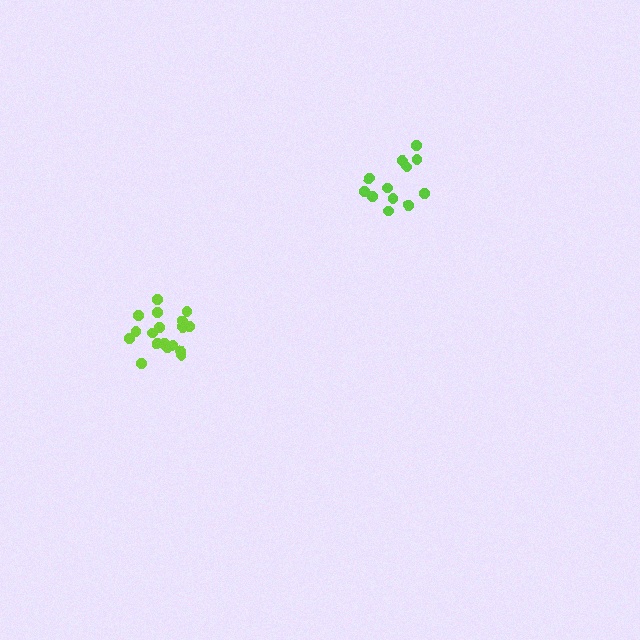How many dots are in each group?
Group 1: 12 dots, Group 2: 18 dots (30 total).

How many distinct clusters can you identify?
There are 2 distinct clusters.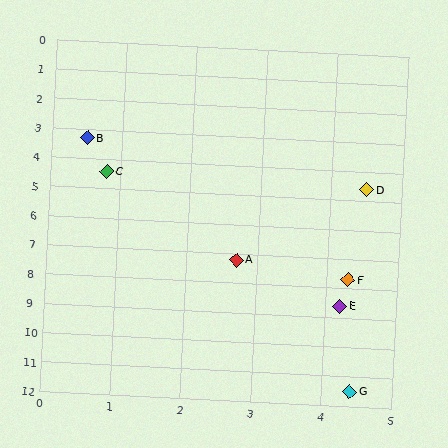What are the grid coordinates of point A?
Point A is at approximately (2.7, 7.2).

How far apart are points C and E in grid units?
Points C and E are about 5.4 grid units apart.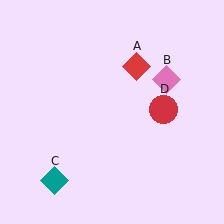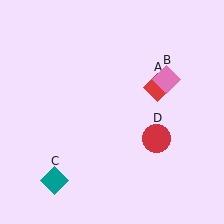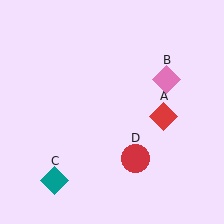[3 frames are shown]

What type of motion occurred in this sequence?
The red diamond (object A), red circle (object D) rotated clockwise around the center of the scene.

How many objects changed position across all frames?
2 objects changed position: red diamond (object A), red circle (object D).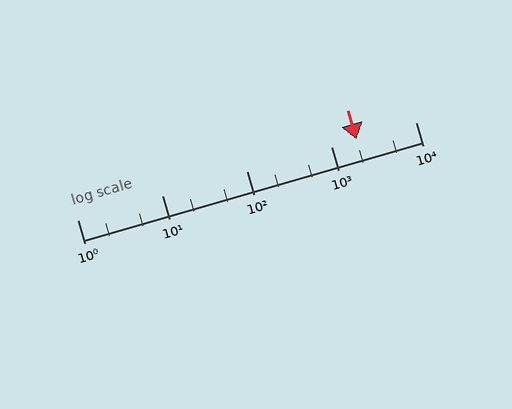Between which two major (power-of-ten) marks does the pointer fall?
The pointer is between 1000 and 10000.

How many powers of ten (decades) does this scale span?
The scale spans 4 decades, from 1 to 10000.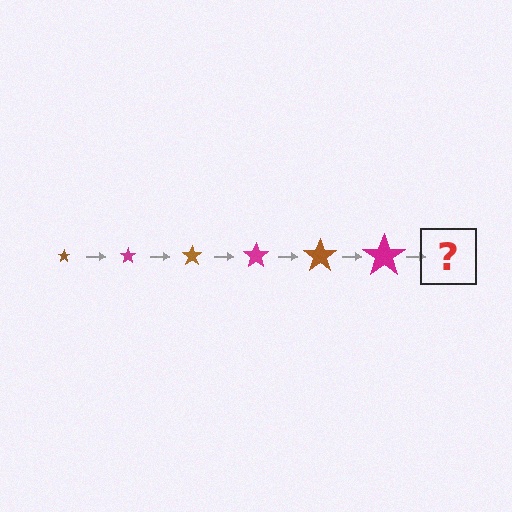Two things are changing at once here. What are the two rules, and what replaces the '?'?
The two rules are that the star grows larger each step and the color cycles through brown and magenta. The '?' should be a brown star, larger than the previous one.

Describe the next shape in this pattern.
It should be a brown star, larger than the previous one.